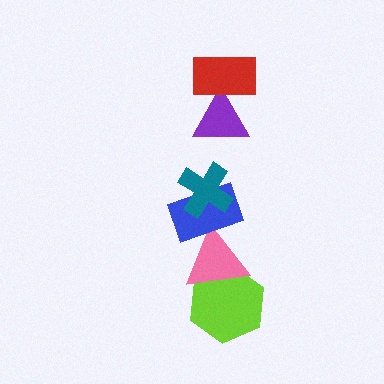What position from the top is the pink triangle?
The pink triangle is 5th from the top.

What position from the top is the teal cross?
The teal cross is 3rd from the top.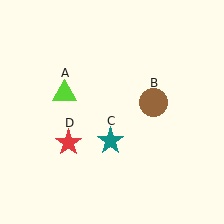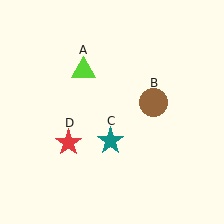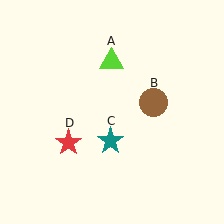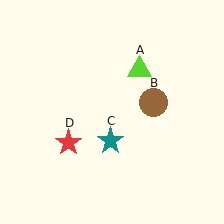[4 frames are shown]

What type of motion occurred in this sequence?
The lime triangle (object A) rotated clockwise around the center of the scene.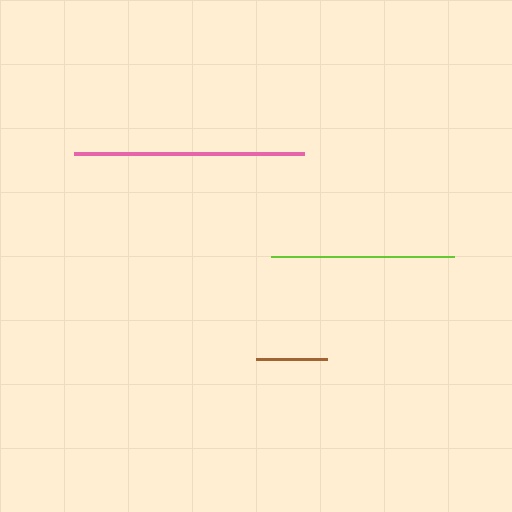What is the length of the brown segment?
The brown segment is approximately 71 pixels long.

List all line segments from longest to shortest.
From longest to shortest: pink, lime, brown.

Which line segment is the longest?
The pink line is the longest at approximately 230 pixels.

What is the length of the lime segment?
The lime segment is approximately 182 pixels long.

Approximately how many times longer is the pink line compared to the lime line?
The pink line is approximately 1.3 times the length of the lime line.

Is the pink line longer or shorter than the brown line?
The pink line is longer than the brown line.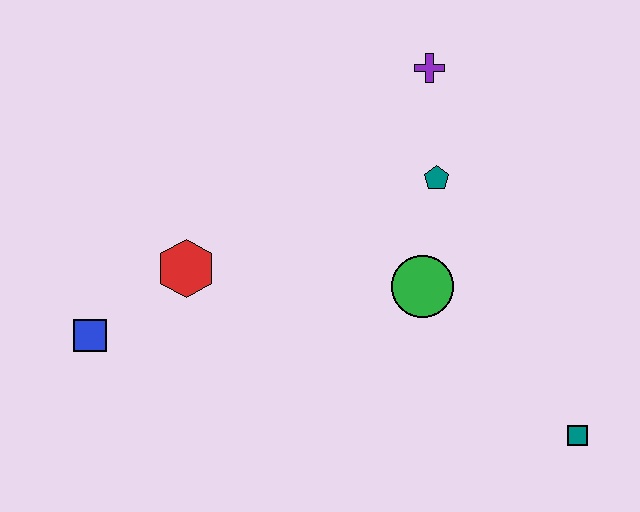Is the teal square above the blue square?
No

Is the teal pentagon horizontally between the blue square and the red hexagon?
No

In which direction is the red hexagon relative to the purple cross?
The red hexagon is to the left of the purple cross.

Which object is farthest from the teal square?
The blue square is farthest from the teal square.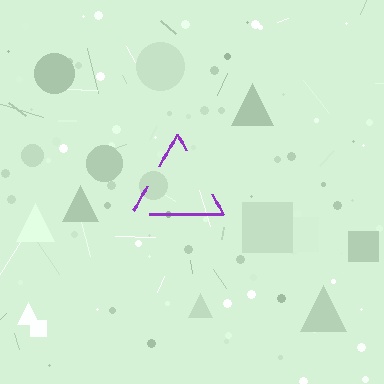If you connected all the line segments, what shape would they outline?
They would outline a triangle.